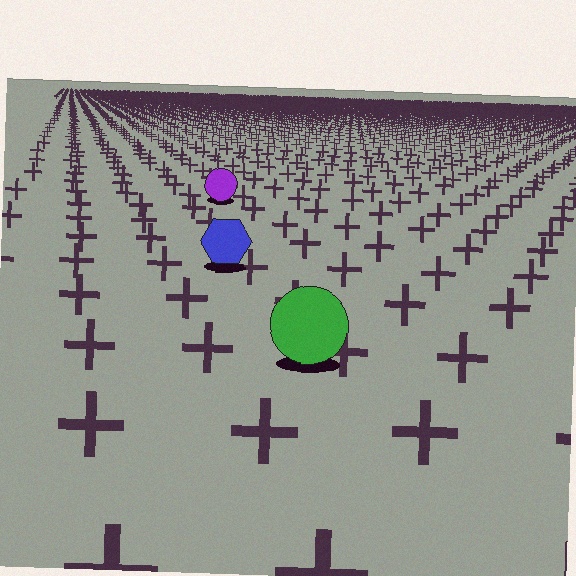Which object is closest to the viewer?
The green circle is closest. The texture marks near it are larger and more spread out.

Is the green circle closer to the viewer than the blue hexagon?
Yes. The green circle is closer — you can tell from the texture gradient: the ground texture is coarser near it.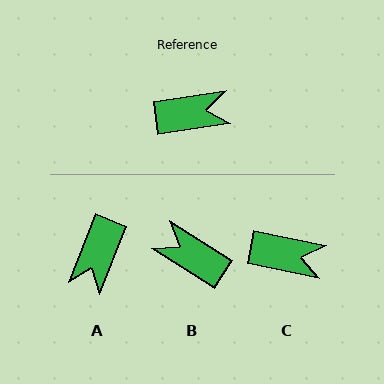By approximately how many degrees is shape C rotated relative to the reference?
Approximately 20 degrees clockwise.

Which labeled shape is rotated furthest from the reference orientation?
B, about 140 degrees away.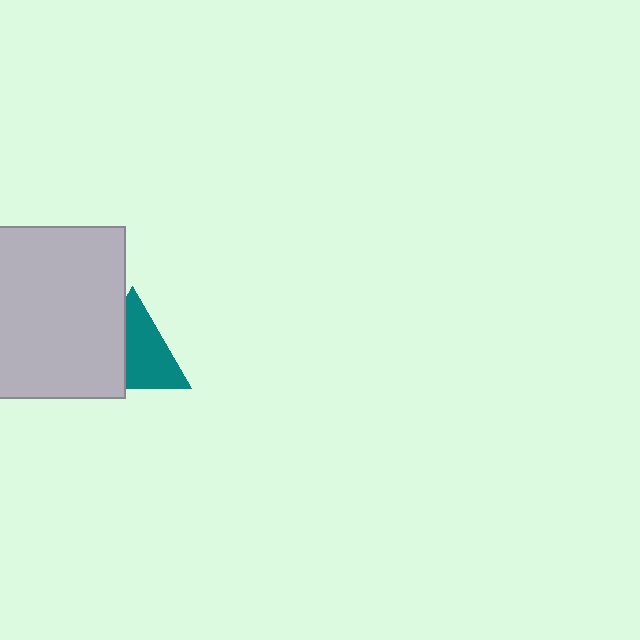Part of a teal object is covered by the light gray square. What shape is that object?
It is a triangle.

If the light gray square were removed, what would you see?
You would see the complete teal triangle.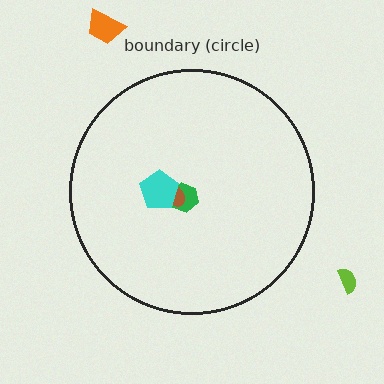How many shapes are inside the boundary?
3 inside, 2 outside.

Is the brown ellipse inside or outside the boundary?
Inside.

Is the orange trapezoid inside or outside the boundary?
Outside.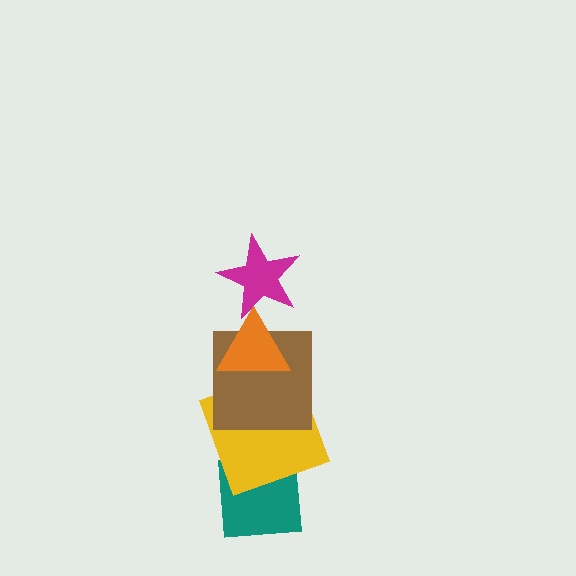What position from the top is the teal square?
The teal square is 5th from the top.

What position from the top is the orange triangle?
The orange triangle is 2nd from the top.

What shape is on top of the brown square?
The orange triangle is on top of the brown square.